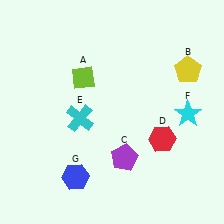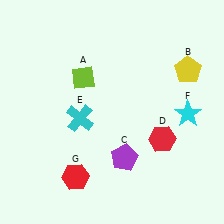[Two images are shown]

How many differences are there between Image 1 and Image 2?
There is 1 difference between the two images.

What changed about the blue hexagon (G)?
In Image 1, G is blue. In Image 2, it changed to red.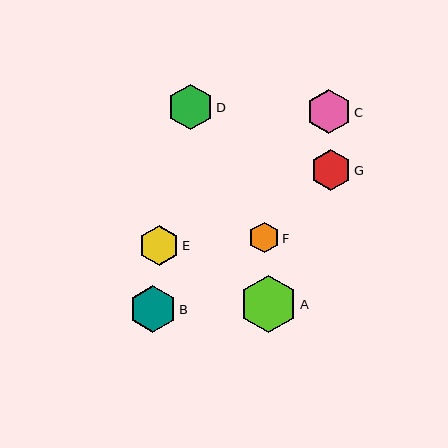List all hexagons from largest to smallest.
From largest to smallest: A, B, D, C, G, E, F.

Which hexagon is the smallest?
Hexagon F is the smallest with a size of approximately 31 pixels.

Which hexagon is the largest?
Hexagon A is the largest with a size of approximately 57 pixels.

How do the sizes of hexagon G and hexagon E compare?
Hexagon G and hexagon E are approximately the same size.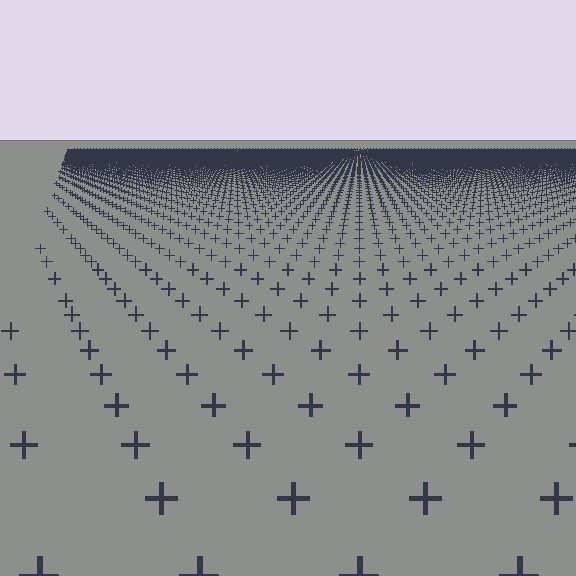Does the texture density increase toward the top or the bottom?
Density increases toward the top.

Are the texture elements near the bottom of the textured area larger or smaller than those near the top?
Larger. Near the bottom, elements are closer to the viewer and appear at a bigger on-screen size.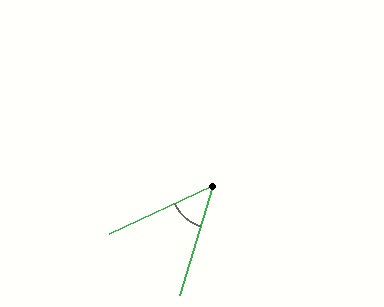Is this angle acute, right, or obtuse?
It is acute.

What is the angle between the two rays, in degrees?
Approximately 48 degrees.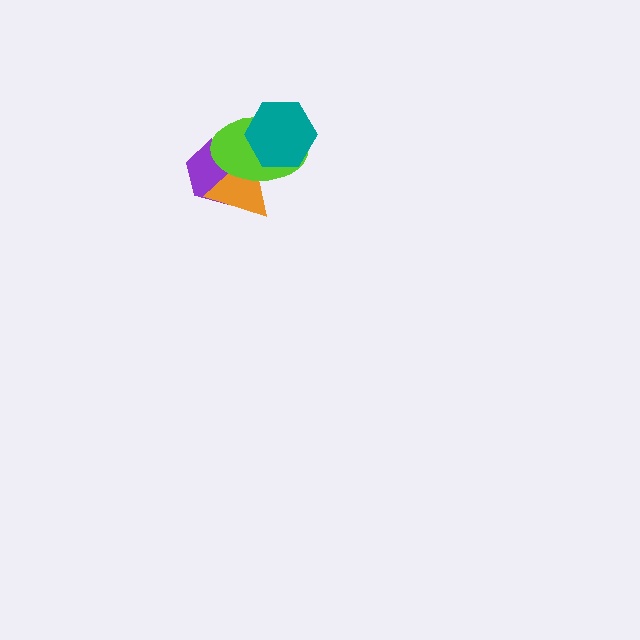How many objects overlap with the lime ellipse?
3 objects overlap with the lime ellipse.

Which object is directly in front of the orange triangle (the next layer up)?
The lime ellipse is directly in front of the orange triangle.